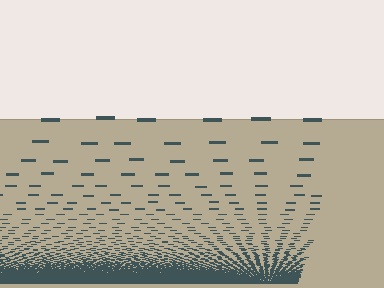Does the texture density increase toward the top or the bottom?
Density increases toward the bottom.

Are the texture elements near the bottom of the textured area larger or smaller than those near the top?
Smaller. The gradient is inverted — elements near the bottom are smaller and denser.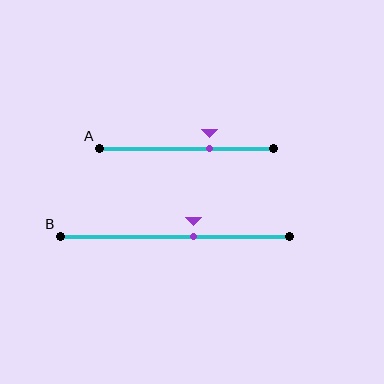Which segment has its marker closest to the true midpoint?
Segment B has its marker closest to the true midpoint.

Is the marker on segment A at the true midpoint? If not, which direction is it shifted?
No, the marker on segment A is shifted to the right by about 13% of the segment length.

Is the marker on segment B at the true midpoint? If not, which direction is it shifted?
No, the marker on segment B is shifted to the right by about 8% of the segment length.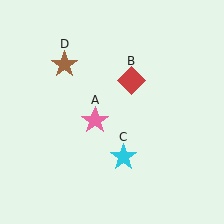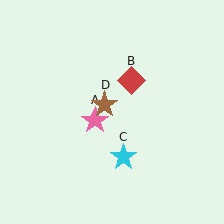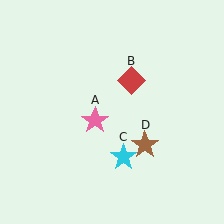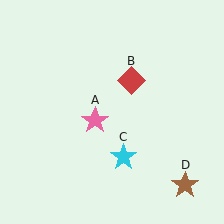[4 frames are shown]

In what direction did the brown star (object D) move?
The brown star (object D) moved down and to the right.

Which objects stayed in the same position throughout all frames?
Pink star (object A) and red diamond (object B) and cyan star (object C) remained stationary.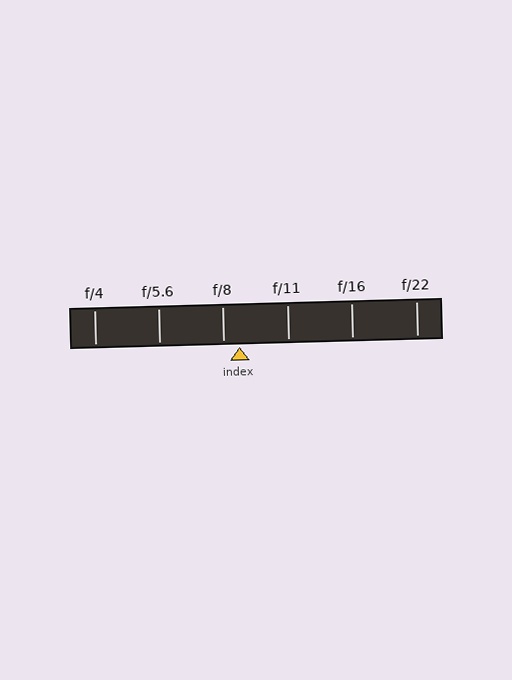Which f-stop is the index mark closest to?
The index mark is closest to f/8.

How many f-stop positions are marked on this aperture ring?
There are 6 f-stop positions marked.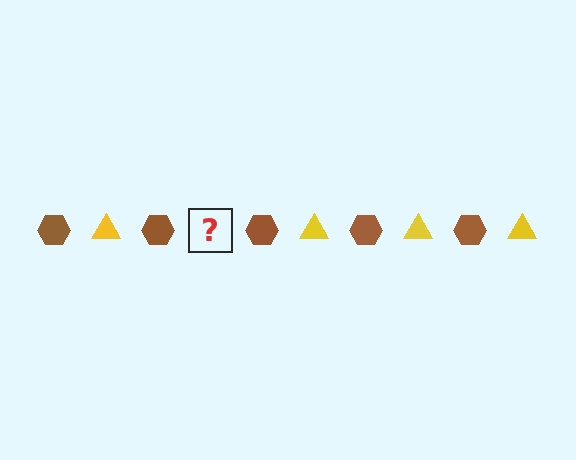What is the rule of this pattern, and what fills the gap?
The rule is that the pattern alternates between brown hexagon and yellow triangle. The gap should be filled with a yellow triangle.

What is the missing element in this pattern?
The missing element is a yellow triangle.